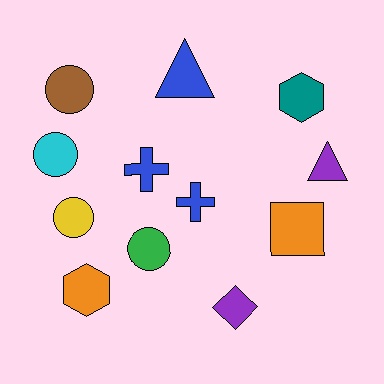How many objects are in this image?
There are 12 objects.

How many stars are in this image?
There are no stars.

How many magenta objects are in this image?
There are no magenta objects.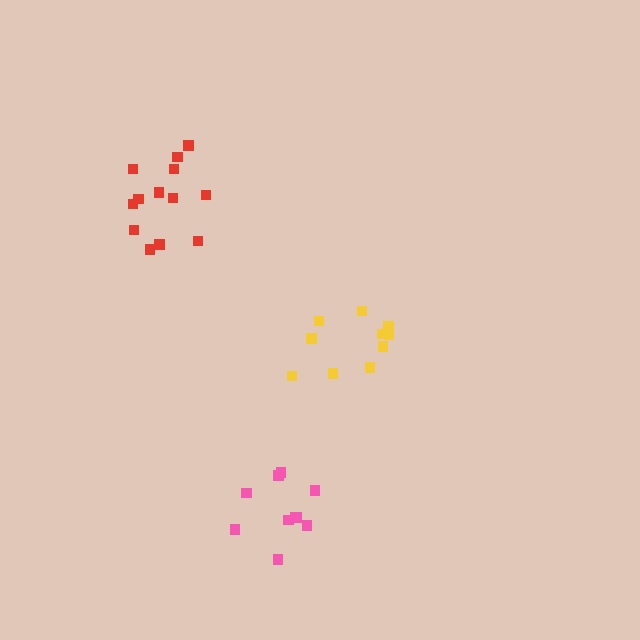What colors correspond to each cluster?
The clusters are colored: yellow, red, pink.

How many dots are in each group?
Group 1: 10 dots, Group 2: 13 dots, Group 3: 10 dots (33 total).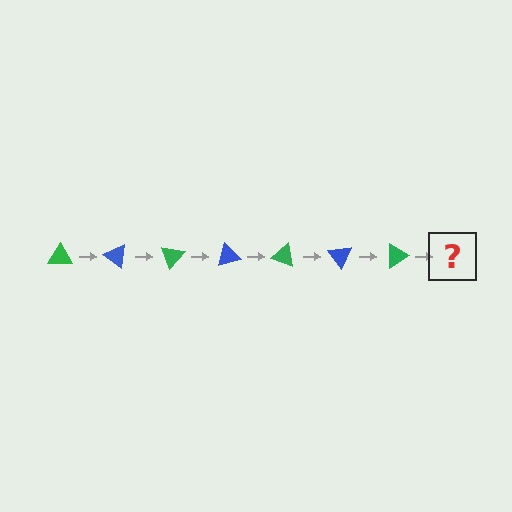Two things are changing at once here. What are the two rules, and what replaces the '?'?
The two rules are that it rotates 35 degrees each step and the color cycles through green and blue. The '?' should be a blue triangle, rotated 245 degrees from the start.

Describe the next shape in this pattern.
It should be a blue triangle, rotated 245 degrees from the start.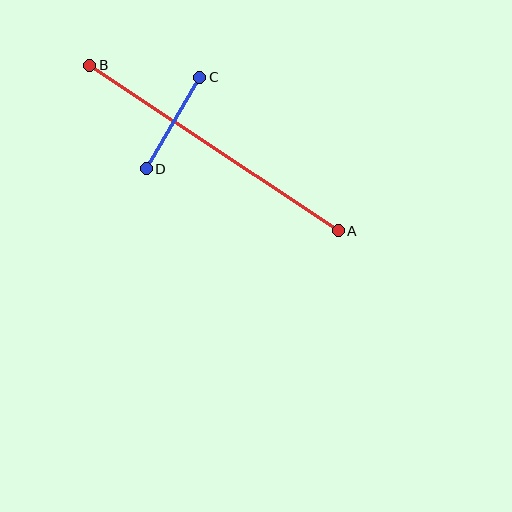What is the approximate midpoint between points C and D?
The midpoint is at approximately (173, 123) pixels.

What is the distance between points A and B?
The distance is approximately 299 pixels.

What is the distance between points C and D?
The distance is approximately 106 pixels.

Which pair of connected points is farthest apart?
Points A and B are farthest apart.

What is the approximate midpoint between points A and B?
The midpoint is at approximately (214, 148) pixels.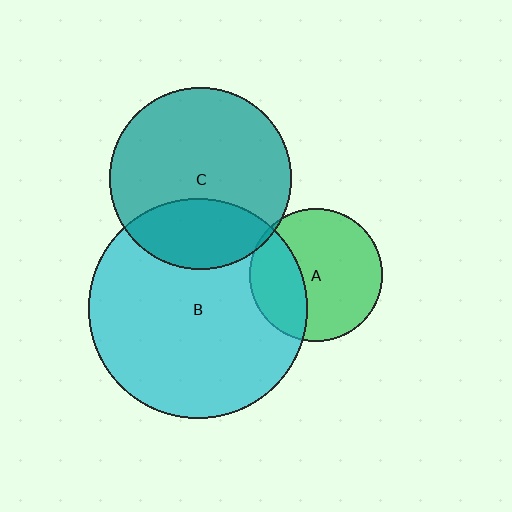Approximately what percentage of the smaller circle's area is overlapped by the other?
Approximately 30%.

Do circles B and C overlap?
Yes.